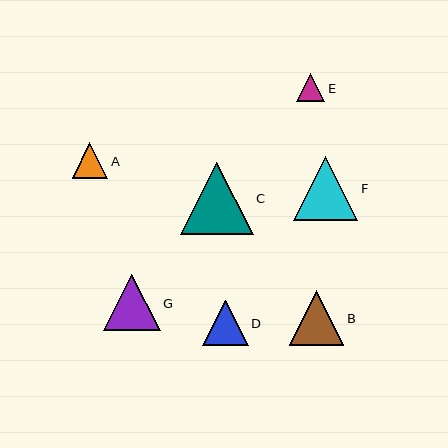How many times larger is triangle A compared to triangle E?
Triangle A is approximately 1.3 times the size of triangle E.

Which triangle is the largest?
Triangle C is the largest with a size of approximately 73 pixels.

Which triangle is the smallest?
Triangle E is the smallest with a size of approximately 28 pixels.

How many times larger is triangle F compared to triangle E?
Triangle F is approximately 2.3 times the size of triangle E.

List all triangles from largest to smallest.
From largest to smallest: C, F, G, B, D, A, E.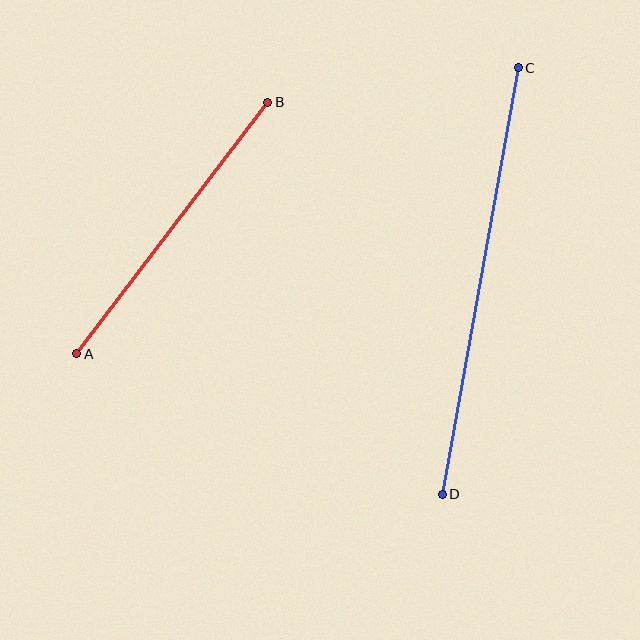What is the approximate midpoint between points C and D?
The midpoint is at approximately (480, 281) pixels.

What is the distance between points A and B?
The distance is approximately 316 pixels.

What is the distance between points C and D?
The distance is approximately 433 pixels.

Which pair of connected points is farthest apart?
Points C and D are farthest apart.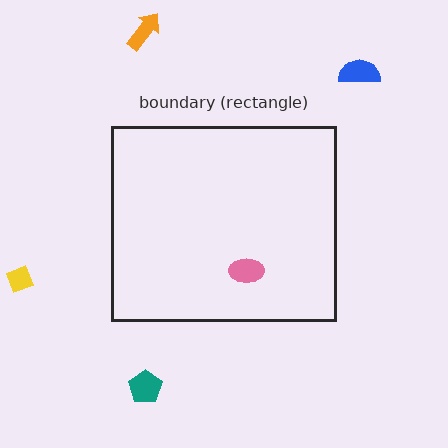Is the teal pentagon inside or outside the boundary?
Outside.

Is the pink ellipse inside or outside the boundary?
Inside.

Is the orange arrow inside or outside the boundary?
Outside.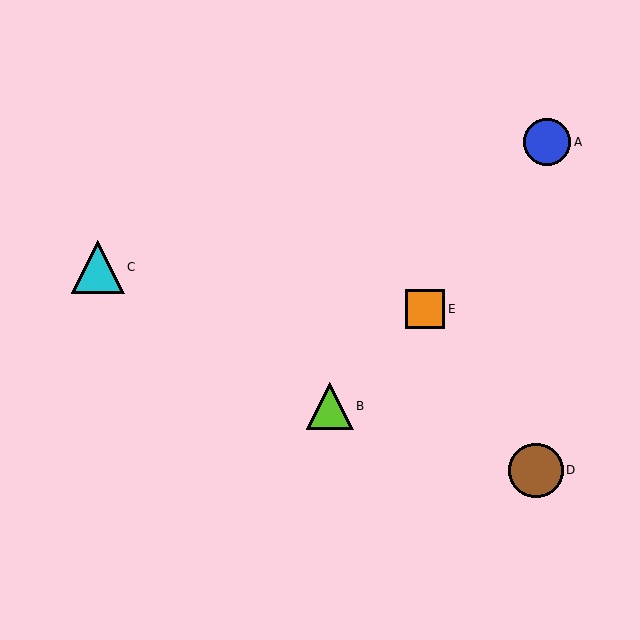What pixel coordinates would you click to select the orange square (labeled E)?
Click at (425, 309) to select the orange square E.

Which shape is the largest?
The brown circle (labeled D) is the largest.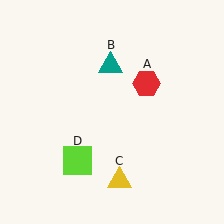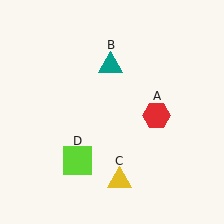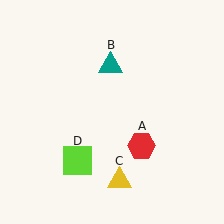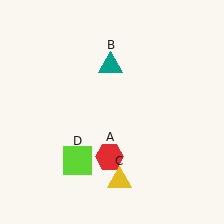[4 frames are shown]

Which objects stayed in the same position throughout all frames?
Teal triangle (object B) and yellow triangle (object C) and lime square (object D) remained stationary.